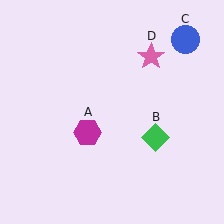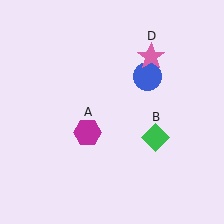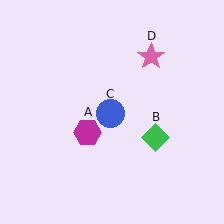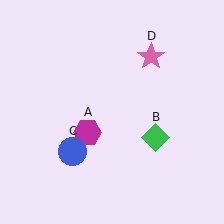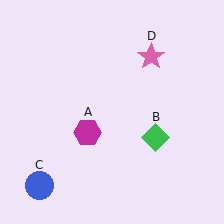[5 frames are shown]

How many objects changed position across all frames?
1 object changed position: blue circle (object C).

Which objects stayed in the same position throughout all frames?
Magenta hexagon (object A) and green diamond (object B) and pink star (object D) remained stationary.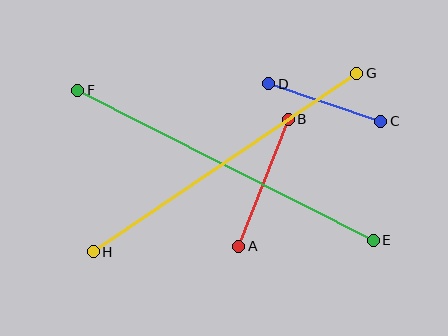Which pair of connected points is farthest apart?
Points E and F are farthest apart.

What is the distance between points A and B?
The distance is approximately 136 pixels.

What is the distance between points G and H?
The distance is approximately 319 pixels.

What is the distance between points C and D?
The distance is approximately 118 pixels.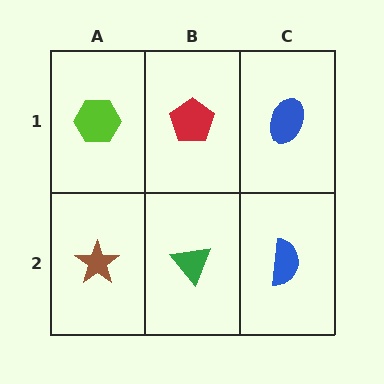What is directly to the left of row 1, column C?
A red pentagon.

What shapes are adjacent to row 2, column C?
A blue ellipse (row 1, column C), a green triangle (row 2, column B).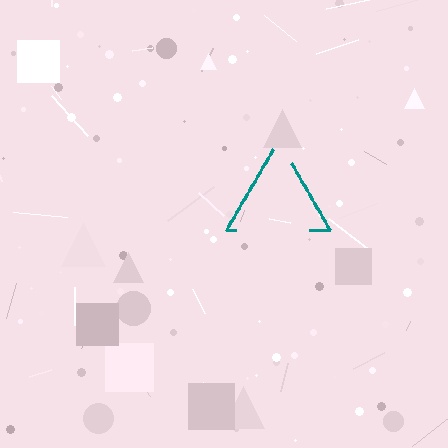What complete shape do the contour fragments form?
The contour fragments form a triangle.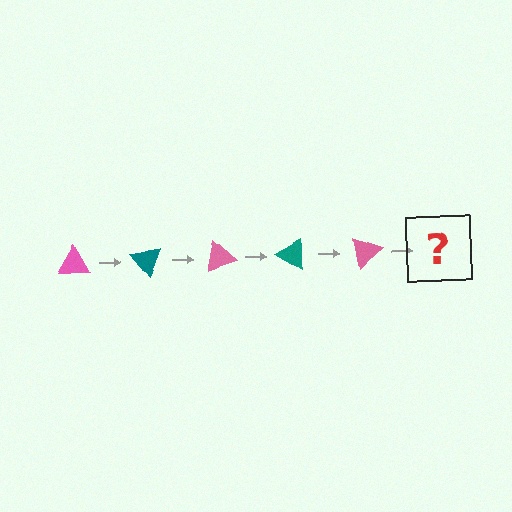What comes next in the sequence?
The next element should be a teal triangle, rotated 250 degrees from the start.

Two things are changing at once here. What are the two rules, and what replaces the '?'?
The two rules are that it rotates 50 degrees each step and the color cycles through pink and teal. The '?' should be a teal triangle, rotated 250 degrees from the start.